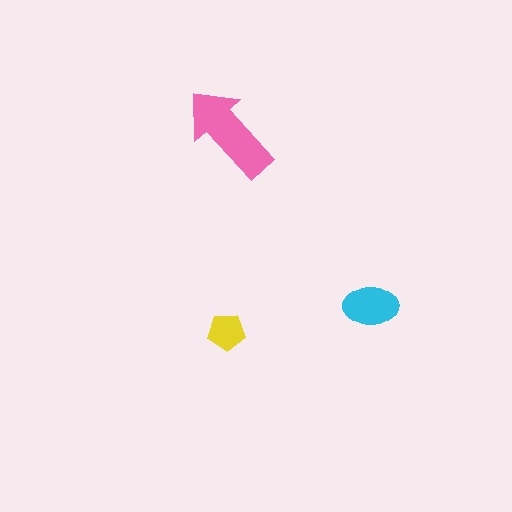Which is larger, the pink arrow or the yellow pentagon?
The pink arrow.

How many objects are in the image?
There are 3 objects in the image.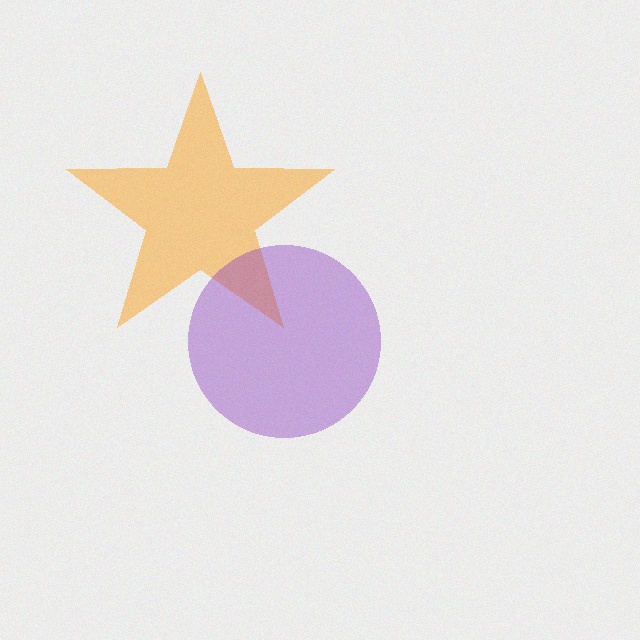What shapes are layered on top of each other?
The layered shapes are: an orange star, a purple circle.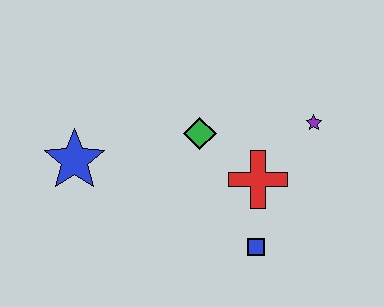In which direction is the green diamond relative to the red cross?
The green diamond is to the left of the red cross.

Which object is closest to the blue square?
The red cross is closest to the blue square.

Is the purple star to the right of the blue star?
Yes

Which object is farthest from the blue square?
The blue star is farthest from the blue square.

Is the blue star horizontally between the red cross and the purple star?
No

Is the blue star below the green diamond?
Yes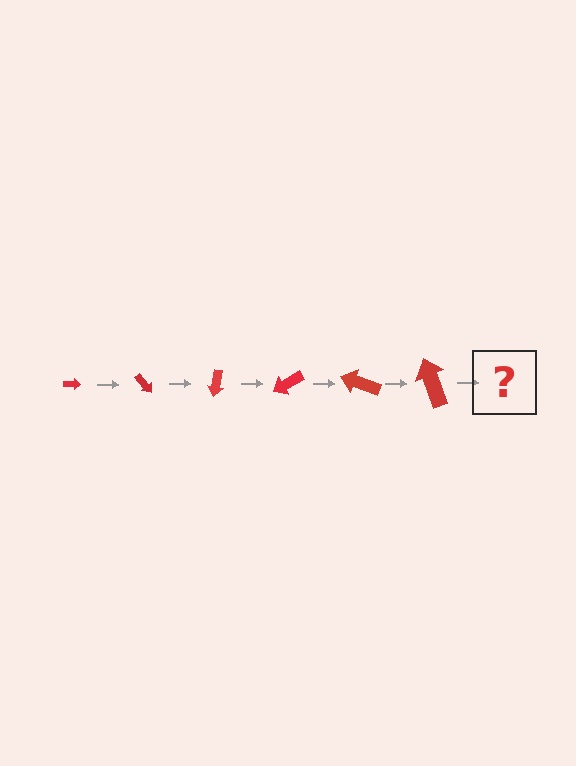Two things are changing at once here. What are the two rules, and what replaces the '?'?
The two rules are that the arrow grows larger each step and it rotates 50 degrees each step. The '?' should be an arrow, larger than the previous one and rotated 300 degrees from the start.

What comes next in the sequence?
The next element should be an arrow, larger than the previous one and rotated 300 degrees from the start.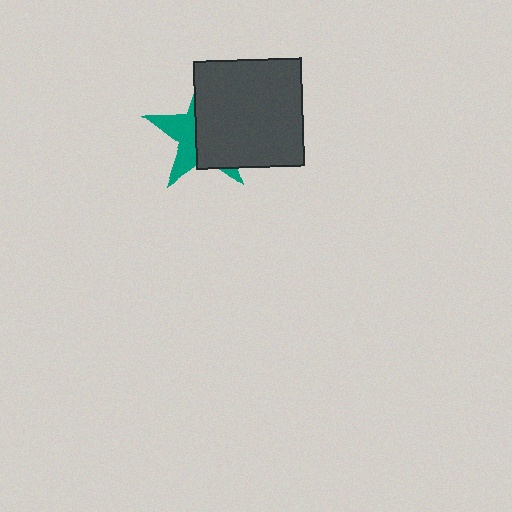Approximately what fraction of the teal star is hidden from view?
Roughly 60% of the teal star is hidden behind the dark gray square.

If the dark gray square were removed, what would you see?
You would see the complete teal star.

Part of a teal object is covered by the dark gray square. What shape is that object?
It is a star.